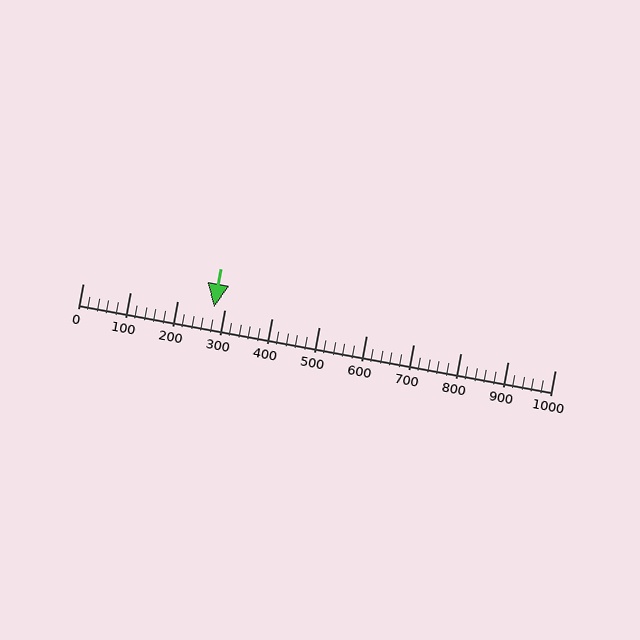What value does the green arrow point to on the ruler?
The green arrow points to approximately 279.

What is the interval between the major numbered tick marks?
The major tick marks are spaced 100 units apart.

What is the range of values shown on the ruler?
The ruler shows values from 0 to 1000.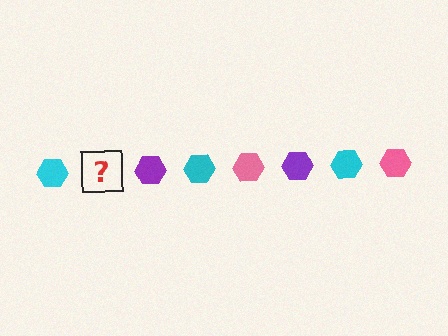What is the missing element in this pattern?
The missing element is a pink hexagon.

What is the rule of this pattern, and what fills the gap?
The rule is that the pattern cycles through cyan, pink, purple hexagons. The gap should be filled with a pink hexagon.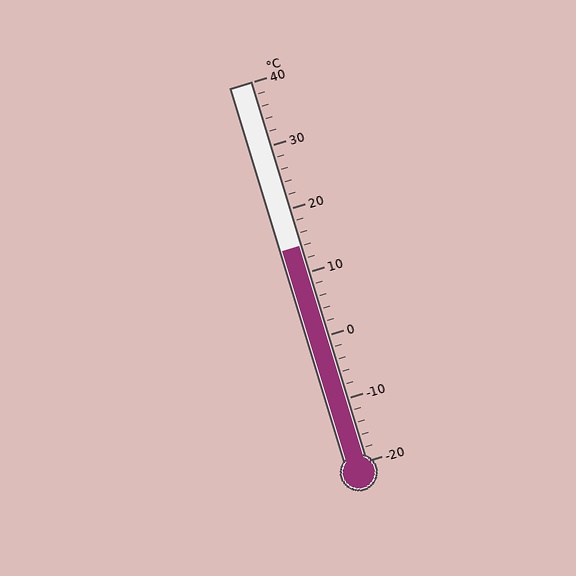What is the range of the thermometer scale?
The thermometer scale ranges from -20°C to 40°C.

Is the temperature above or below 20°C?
The temperature is below 20°C.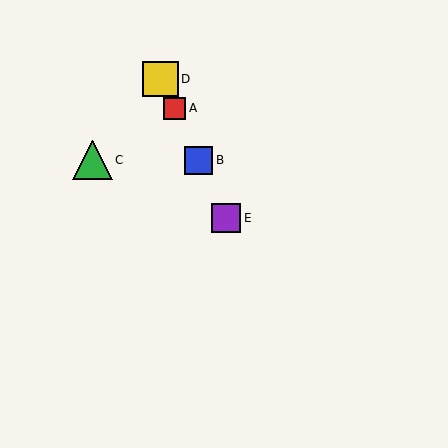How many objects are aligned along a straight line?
4 objects (A, B, D, E) are aligned along a straight line.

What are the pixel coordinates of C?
Object C is at (92, 160).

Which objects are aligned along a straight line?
Objects A, B, D, E are aligned along a straight line.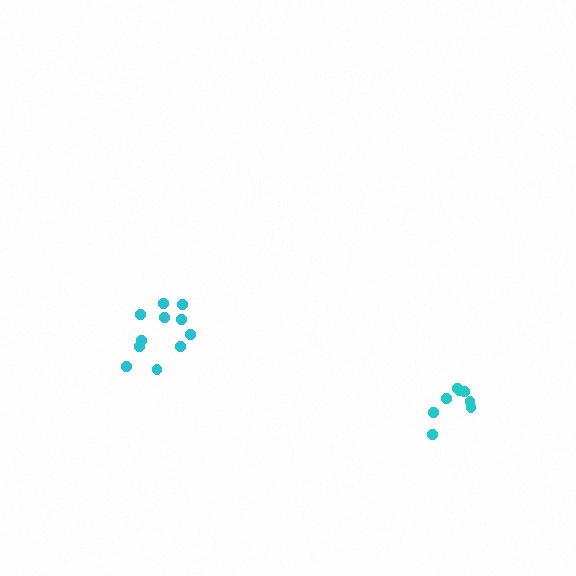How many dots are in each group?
Group 1: 8 dots, Group 2: 11 dots (19 total).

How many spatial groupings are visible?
There are 2 spatial groupings.